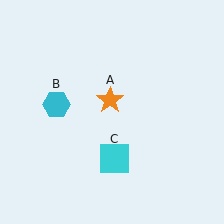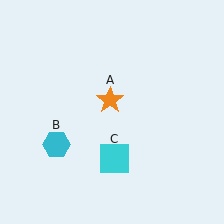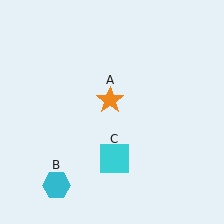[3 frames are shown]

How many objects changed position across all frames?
1 object changed position: cyan hexagon (object B).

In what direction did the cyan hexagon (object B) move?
The cyan hexagon (object B) moved down.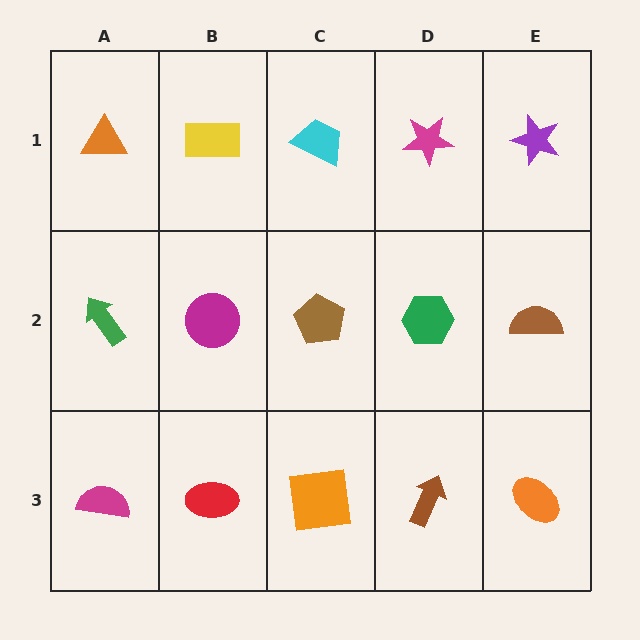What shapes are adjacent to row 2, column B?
A yellow rectangle (row 1, column B), a red ellipse (row 3, column B), a green arrow (row 2, column A), a brown pentagon (row 2, column C).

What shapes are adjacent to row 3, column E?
A brown semicircle (row 2, column E), a brown arrow (row 3, column D).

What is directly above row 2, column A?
An orange triangle.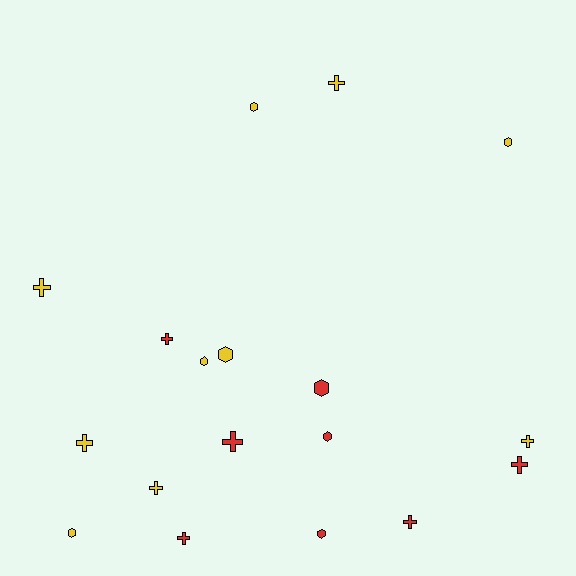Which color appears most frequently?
Yellow, with 10 objects.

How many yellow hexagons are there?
There are 5 yellow hexagons.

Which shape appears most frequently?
Cross, with 10 objects.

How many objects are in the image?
There are 18 objects.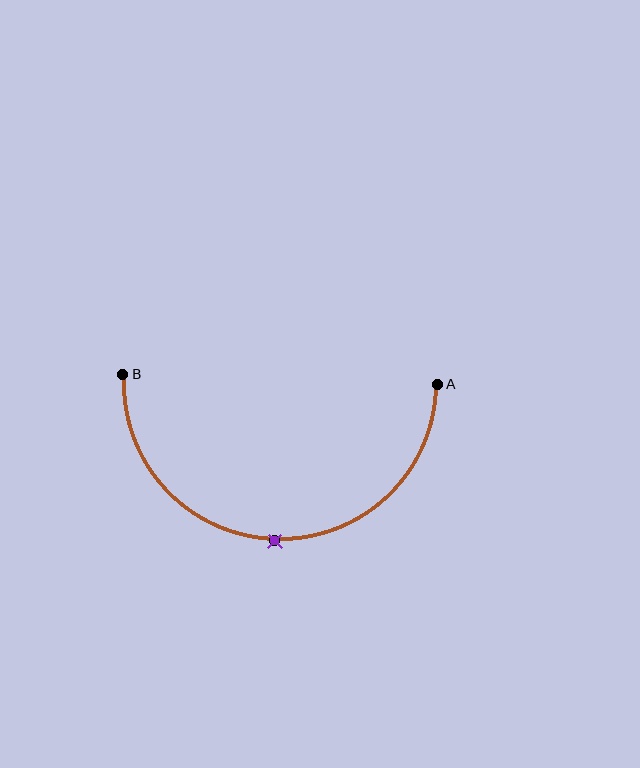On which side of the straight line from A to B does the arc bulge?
The arc bulges below the straight line connecting A and B.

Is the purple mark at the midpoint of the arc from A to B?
Yes. The purple mark lies on the arc at equal arc-length from both A and B — it is the arc midpoint.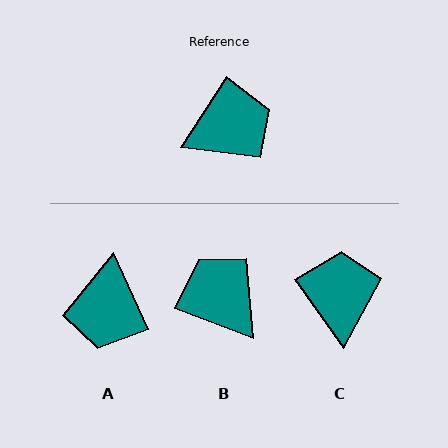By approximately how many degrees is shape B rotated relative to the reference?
Approximately 102 degrees counter-clockwise.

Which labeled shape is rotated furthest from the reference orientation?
A, about 122 degrees away.